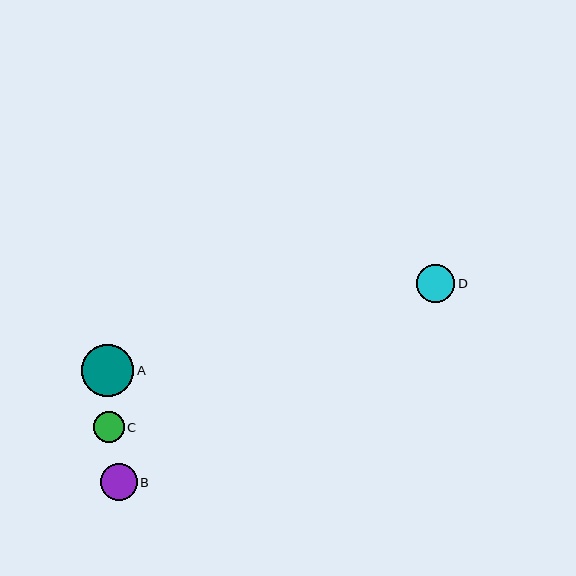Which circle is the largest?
Circle A is the largest with a size of approximately 52 pixels.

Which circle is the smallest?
Circle C is the smallest with a size of approximately 30 pixels.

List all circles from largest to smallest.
From largest to smallest: A, D, B, C.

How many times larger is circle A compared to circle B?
Circle A is approximately 1.4 times the size of circle B.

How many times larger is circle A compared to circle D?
Circle A is approximately 1.4 times the size of circle D.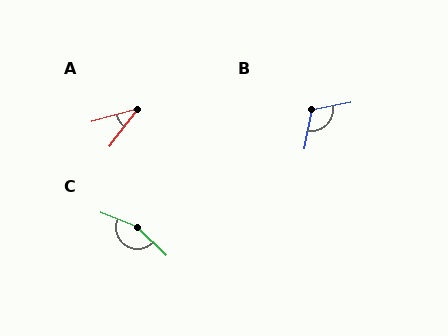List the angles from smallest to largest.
A (37°), B (112°), C (158°).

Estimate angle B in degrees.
Approximately 112 degrees.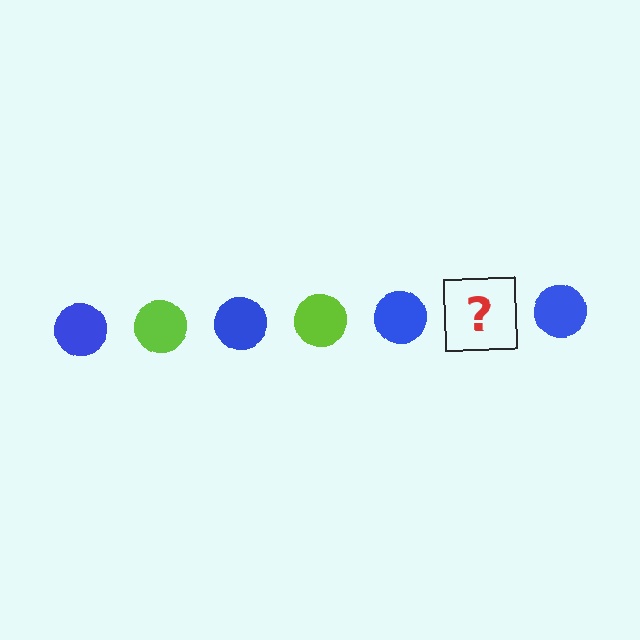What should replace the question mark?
The question mark should be replaced with a lime circle.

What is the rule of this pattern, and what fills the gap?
The rule is that the pattern cycles through blue, lime circles. The gap should be filled with a lime circle.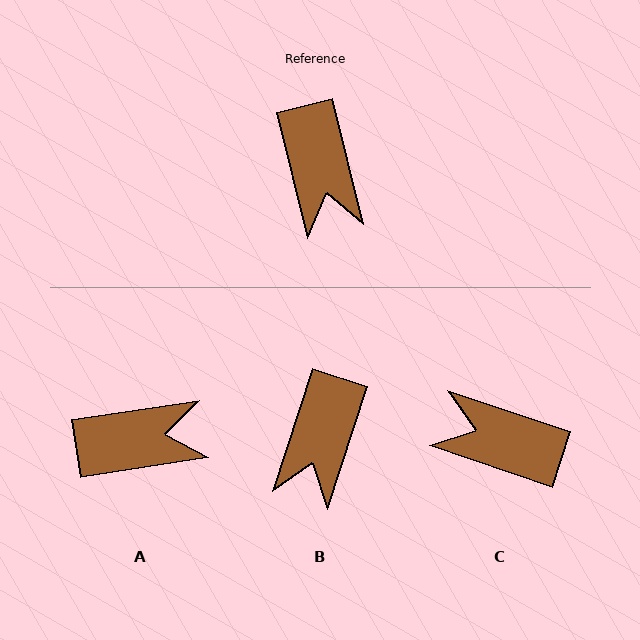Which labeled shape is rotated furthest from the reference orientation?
C, about 122 degrees away.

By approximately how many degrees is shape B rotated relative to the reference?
Approximately 32 degrees clockwise.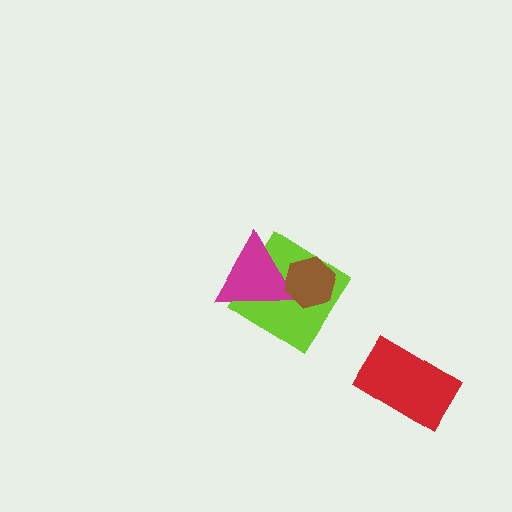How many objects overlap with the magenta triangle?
2 objects overlap with the magenta triangle.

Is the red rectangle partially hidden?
No, no other shape covers it.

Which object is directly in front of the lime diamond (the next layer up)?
The magenta triangle is directly in front of the lime diamond.